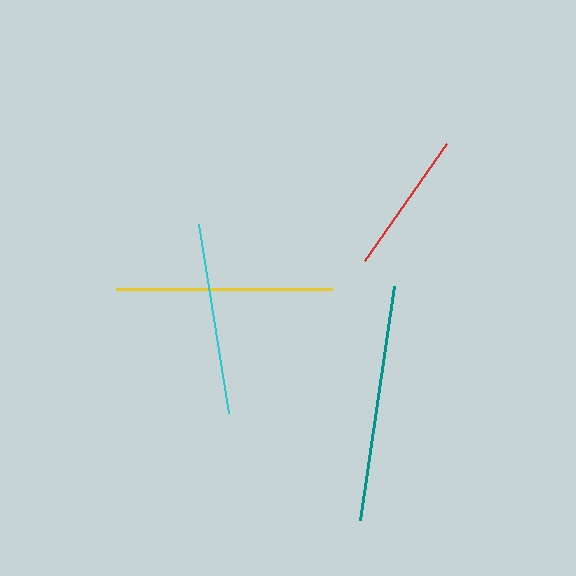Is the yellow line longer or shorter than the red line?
The yellow line is longer than the red line.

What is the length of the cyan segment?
The cyan segment is approximately 192 pixels long.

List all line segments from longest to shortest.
From longest to shortest: teal, yellow, cyan, red.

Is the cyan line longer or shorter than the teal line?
The teal line is longer than the cyan line.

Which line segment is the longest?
The teal line is the longest at approximately 237 pixels.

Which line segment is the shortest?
The red line is the shortest at approximately 143 pixels.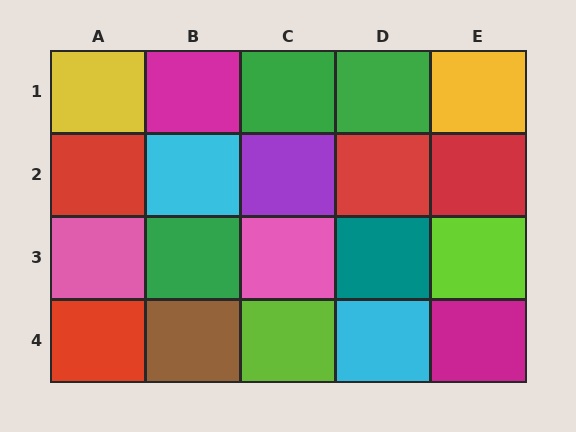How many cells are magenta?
2 cells are magenta.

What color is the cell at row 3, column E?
Lime.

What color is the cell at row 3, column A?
Pink.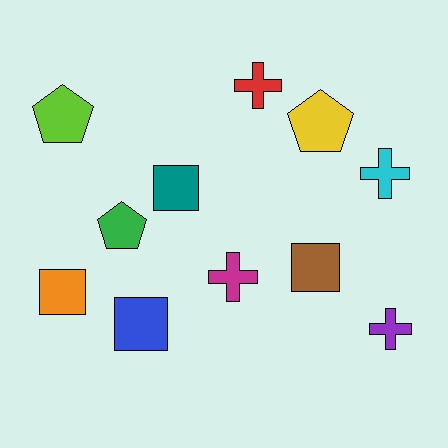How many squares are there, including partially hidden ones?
There are 4 squares.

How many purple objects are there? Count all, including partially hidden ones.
There is 1 purple object.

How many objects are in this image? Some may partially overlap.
There are 11 objects.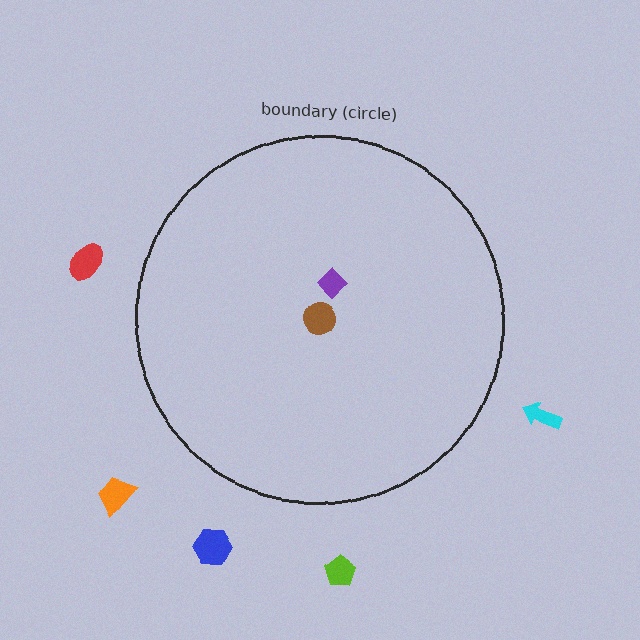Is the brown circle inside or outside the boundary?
Inside.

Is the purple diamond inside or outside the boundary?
Inside.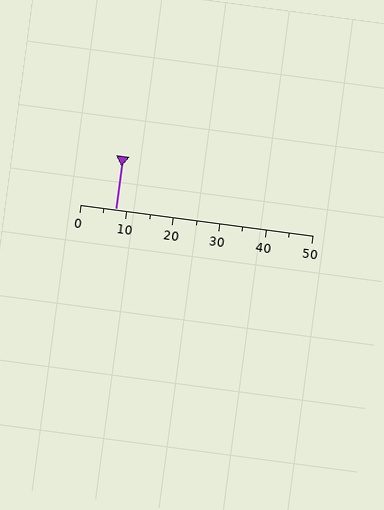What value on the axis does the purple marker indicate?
The marker indicates approximately 7.5.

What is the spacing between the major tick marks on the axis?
The major ticks are spaced 10 apart.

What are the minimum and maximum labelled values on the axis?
The axis runs from 0 to 50.